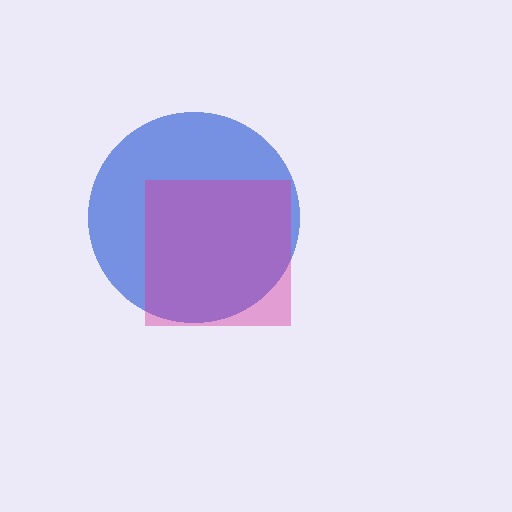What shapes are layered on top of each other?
The layered shapes are: a blue circle, a magenta square.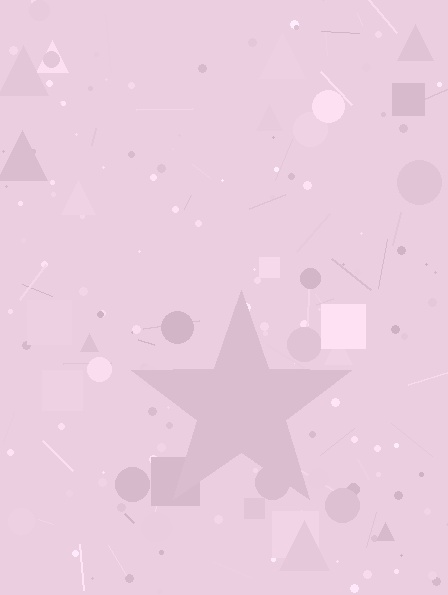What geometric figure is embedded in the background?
A star is embedded in the background.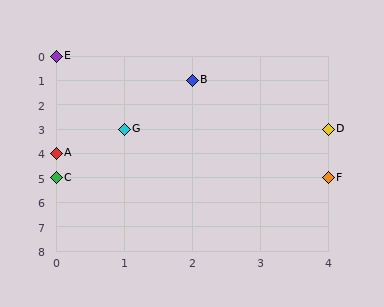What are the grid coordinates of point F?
Point F is at grid coordinates (4, 5).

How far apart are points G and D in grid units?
Points G and D are 3 columns apart.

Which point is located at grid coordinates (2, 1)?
Point B is at (2, 1).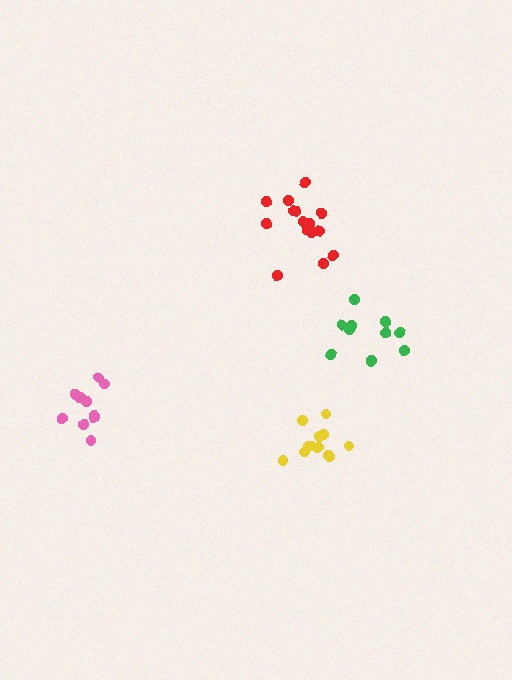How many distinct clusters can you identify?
There are 4 distinct clusters.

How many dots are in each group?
Group 1: 15 dots, Group 2: 11 dots, Group 3: 10 dots, Group 4: 12 dots (48 total).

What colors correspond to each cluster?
The clusters are colored: red, green, pink, yellow.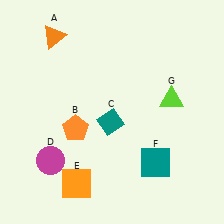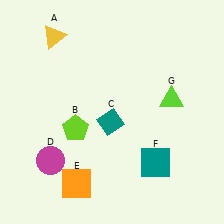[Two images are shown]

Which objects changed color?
A changed from orange to yellow. B changed from orange to lime.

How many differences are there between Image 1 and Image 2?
There are 2 differences between the two images.